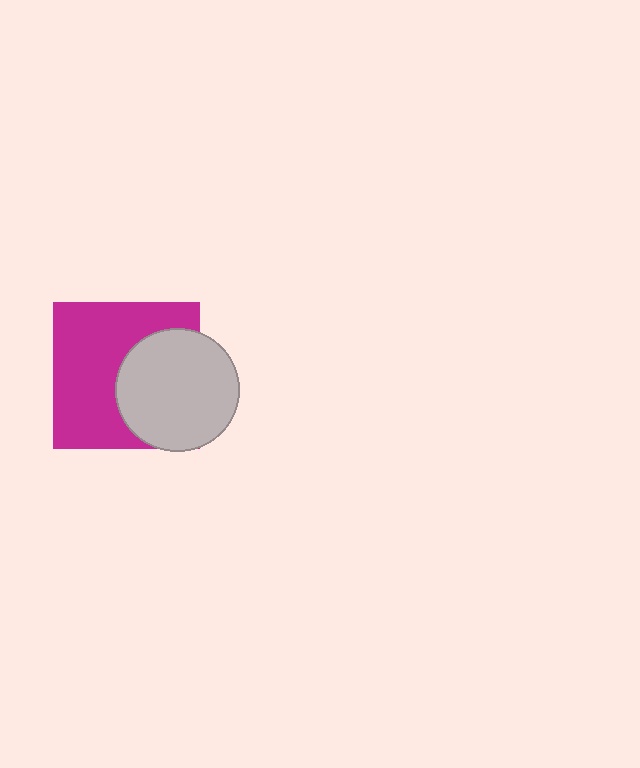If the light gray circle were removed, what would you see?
You would see the complete magenta square.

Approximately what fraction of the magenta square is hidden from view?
Roughly 40% of the magenta square is hidden behind the light gray circle.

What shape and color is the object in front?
The object in front is a light gray circle.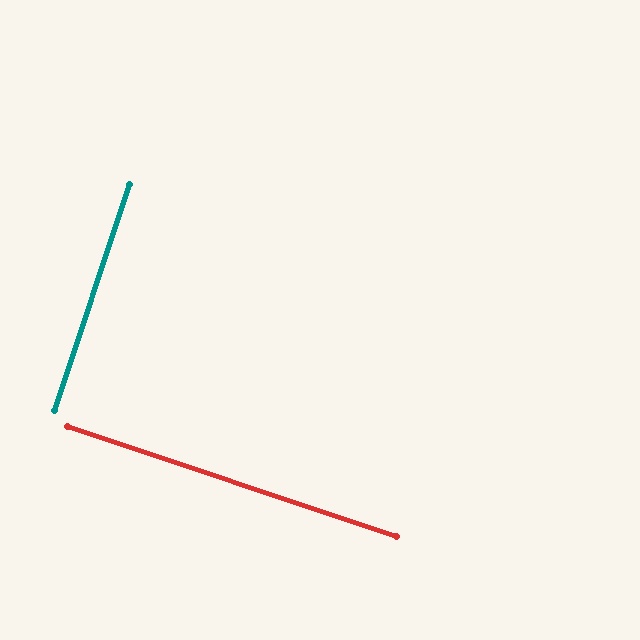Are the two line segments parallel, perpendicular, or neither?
Perpendicular — they meet at approximately 90°.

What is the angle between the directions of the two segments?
Approximately 90 degrees.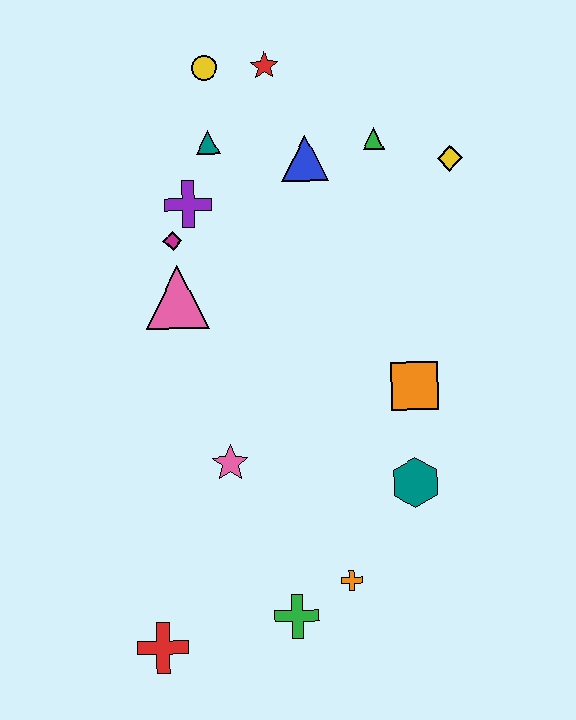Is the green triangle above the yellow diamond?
Yes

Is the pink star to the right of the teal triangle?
Yes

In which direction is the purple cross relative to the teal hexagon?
The purple cross is above the teal hexagon.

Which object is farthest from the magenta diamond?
The red cross is farthest from the magenta diamond.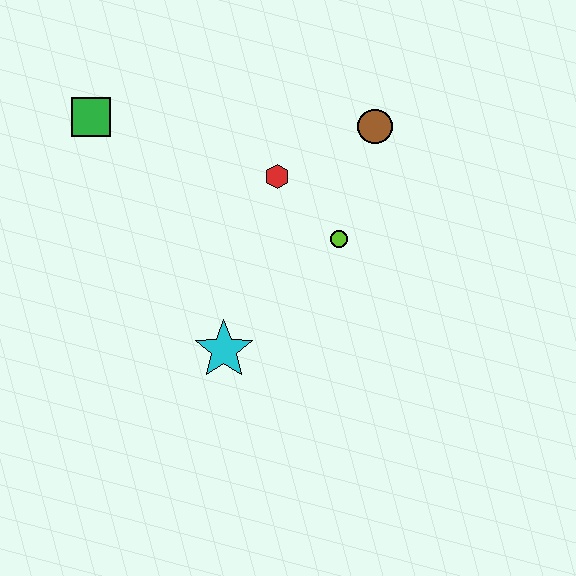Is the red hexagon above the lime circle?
Yes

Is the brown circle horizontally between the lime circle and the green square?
No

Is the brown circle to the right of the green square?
Yes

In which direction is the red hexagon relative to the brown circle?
The red hexagon is to the left of the brown circle.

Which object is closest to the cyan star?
The lime circle is closest to the cyan star.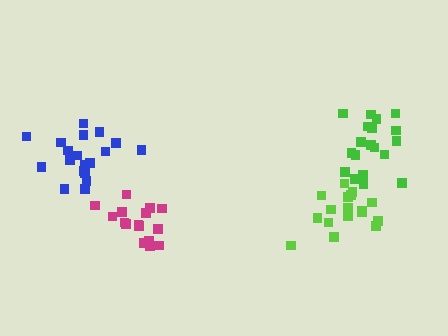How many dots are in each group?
Group 1: 19 dots, Group 2: 17 dots, Group 3: 16 dots, Group 4: 20 dots (72 total).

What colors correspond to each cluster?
The clusters are colored: green, lime, magenta, blue.